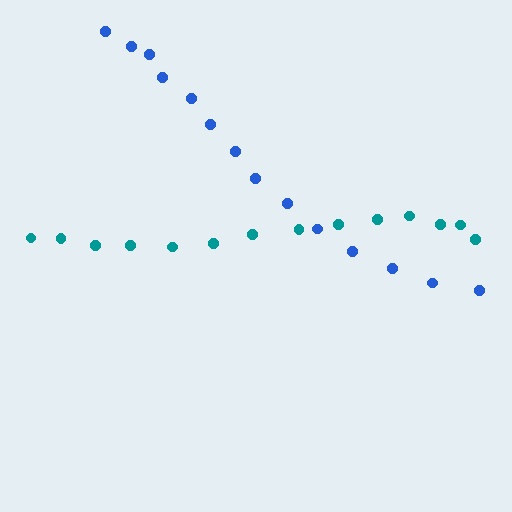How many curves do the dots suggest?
There are 2 distinct paths.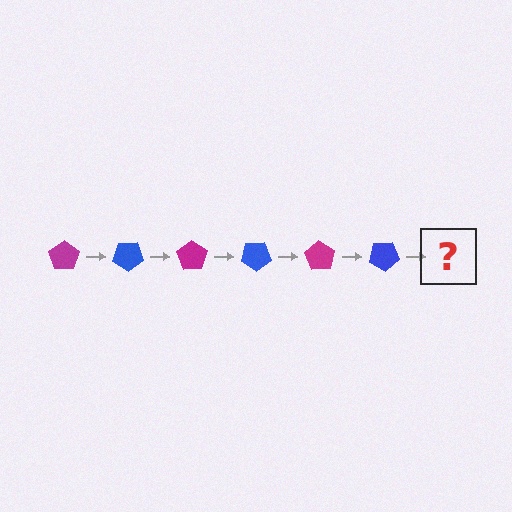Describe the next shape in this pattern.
It should be a magenta pentagon, rotated 210 degrees from the start.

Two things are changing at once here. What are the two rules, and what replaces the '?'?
The two rules are that it rotates 35 degrees each step and the color cycles through magenta and blue. The '?' should be a magenta pentagon, rotated 210 degrees from the start.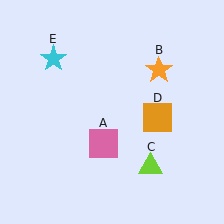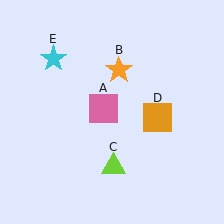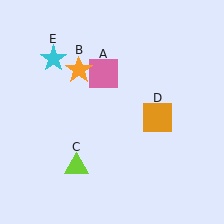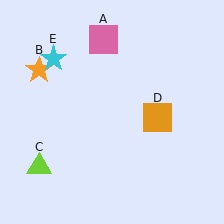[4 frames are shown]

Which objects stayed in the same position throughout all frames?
Orange square (object D) and cyan star (object E) remained stationary.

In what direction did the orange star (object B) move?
The orange star (object B) moved left.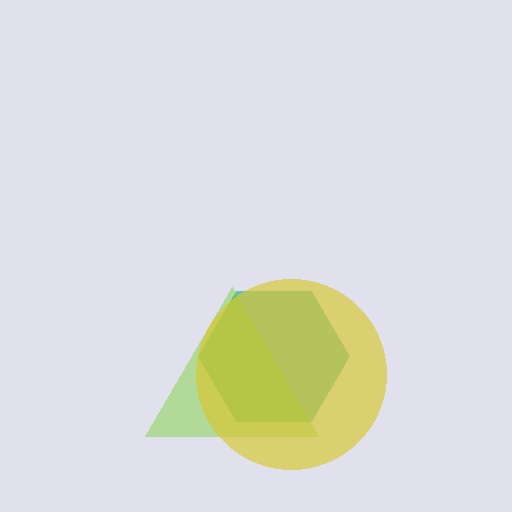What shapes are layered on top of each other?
The layered shapes are: a teal hexagon, a lime triangle, a yellow circle.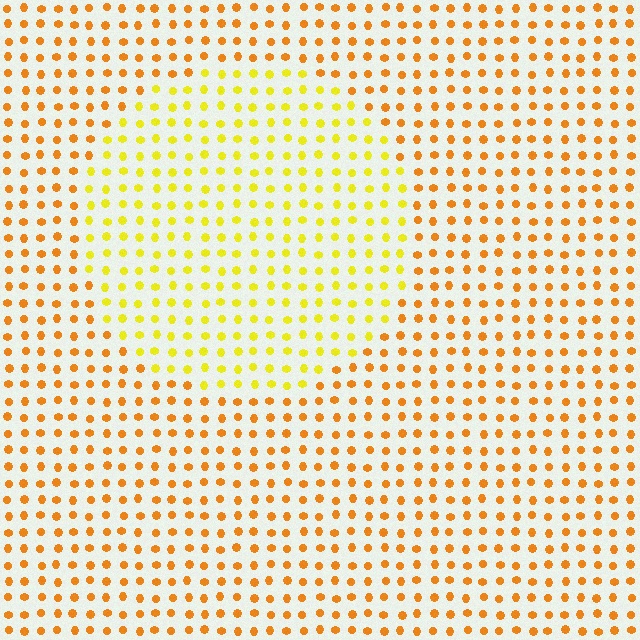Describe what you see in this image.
The image is filled with small orange elements in a uniform arrangement. A circle-shaped region is visible where the elements are tinted to a slightly different hue, forming a subtle color boundary.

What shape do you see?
I see a circle.